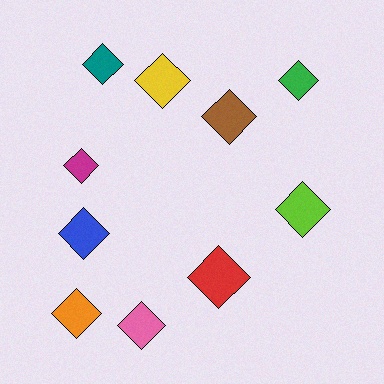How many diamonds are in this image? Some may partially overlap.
There are 10 diamonds.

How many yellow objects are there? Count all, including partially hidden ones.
There is 1 yellow object.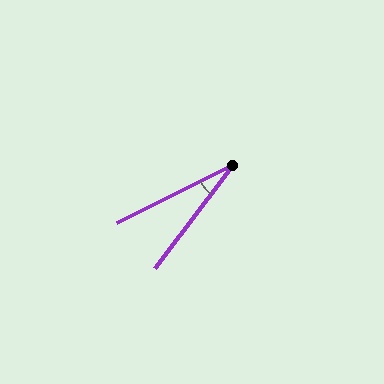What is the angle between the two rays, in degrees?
Approximately 26 degrees.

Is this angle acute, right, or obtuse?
It is acute.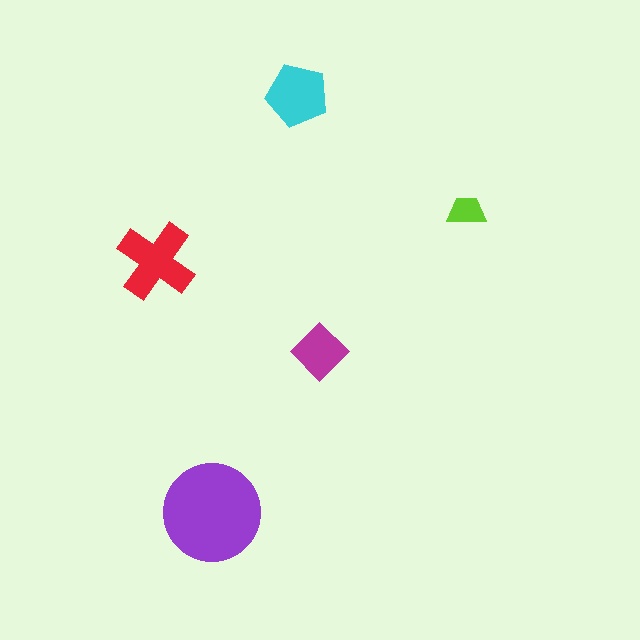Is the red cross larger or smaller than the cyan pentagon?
Larger.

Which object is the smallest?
The lime trapezoid.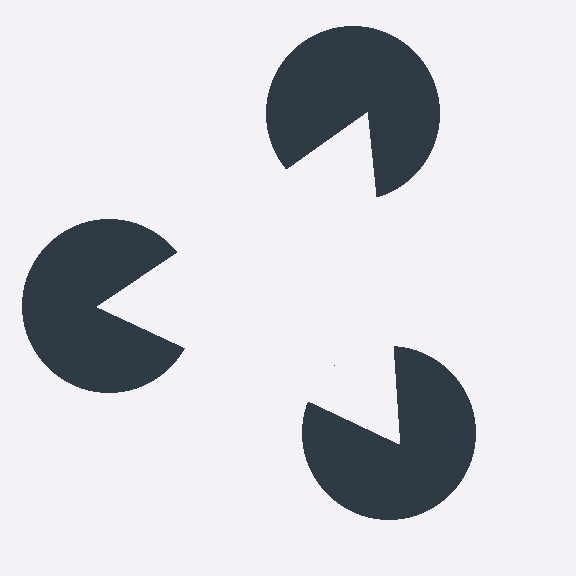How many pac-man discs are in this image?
There are 3 — one at each vertex of the illusory triangle.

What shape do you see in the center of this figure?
An illusory triangle — its edges are inferred from the aligned wedge cuts in the pac-man discs, not physically drawn.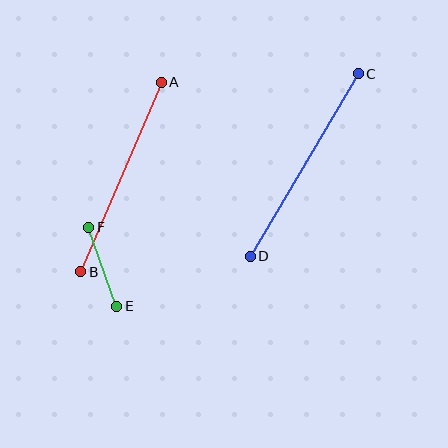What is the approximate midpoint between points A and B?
The midpoint is at approximately (121, 177) pixels.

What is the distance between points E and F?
The distance is approximately 84 pixels.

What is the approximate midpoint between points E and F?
The midpoint is at approximately (103, 267) pixels.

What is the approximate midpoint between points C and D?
The midpoint is at approximately (304, 165) pixels.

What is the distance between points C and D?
The distance is approximately 212 pixels.